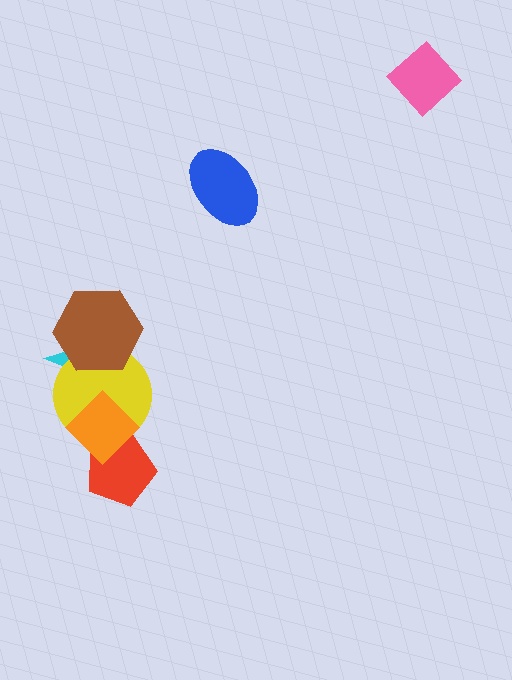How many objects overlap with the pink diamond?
0 objects overlap with the pink diamond.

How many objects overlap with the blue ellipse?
0 objects overlap with the blue ellipse.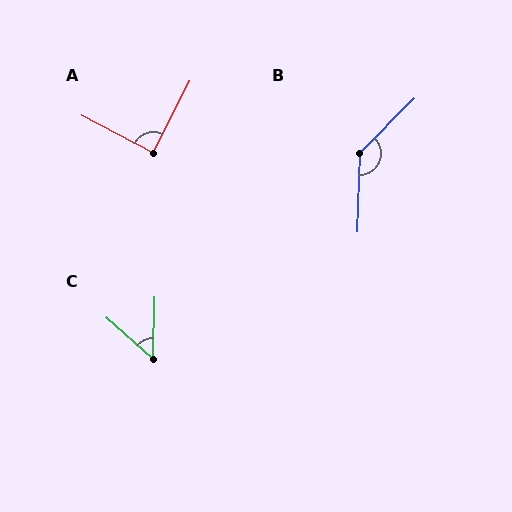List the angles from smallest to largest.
C (49°), A (89°), B (137°).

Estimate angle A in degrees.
Approximately 89 degrees.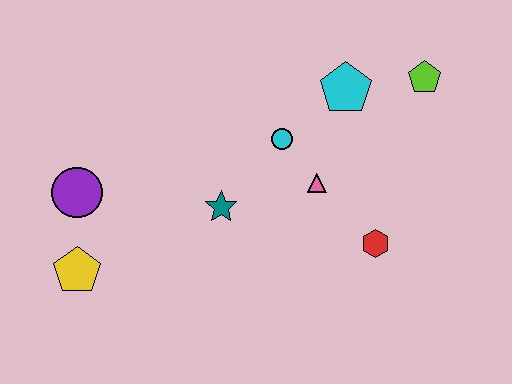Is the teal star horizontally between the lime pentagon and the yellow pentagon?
Yes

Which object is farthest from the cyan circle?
The yellow pentagon is farthest from the cyan circle.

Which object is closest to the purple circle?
The yellow pentagon is closest to the purple circle.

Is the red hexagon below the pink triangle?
Yes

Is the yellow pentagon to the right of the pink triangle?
No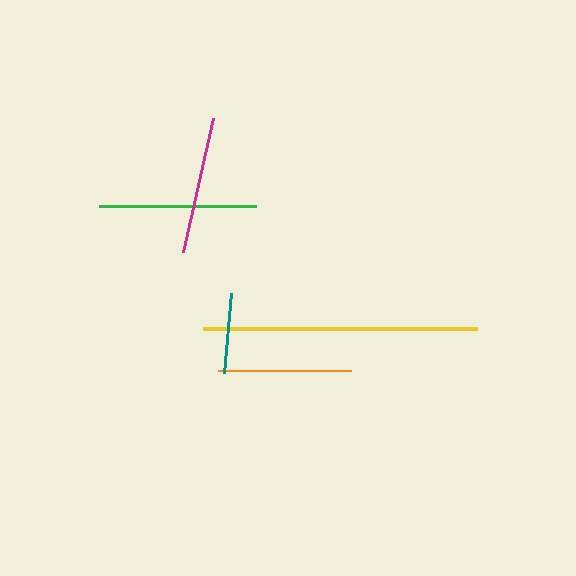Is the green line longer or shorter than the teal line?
The green line is longer than the teal line.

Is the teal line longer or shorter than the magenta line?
The magenta line is longer than the teal line.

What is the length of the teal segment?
The teal segment is approximately 81 pixels long.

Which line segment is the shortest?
The teal line is the shortest at approximately 81 pixels.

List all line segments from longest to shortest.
From longest to shortest: yellow, green, magenta, orange, teal.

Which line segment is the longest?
The yellow line is the longest at approximately 274 pixels.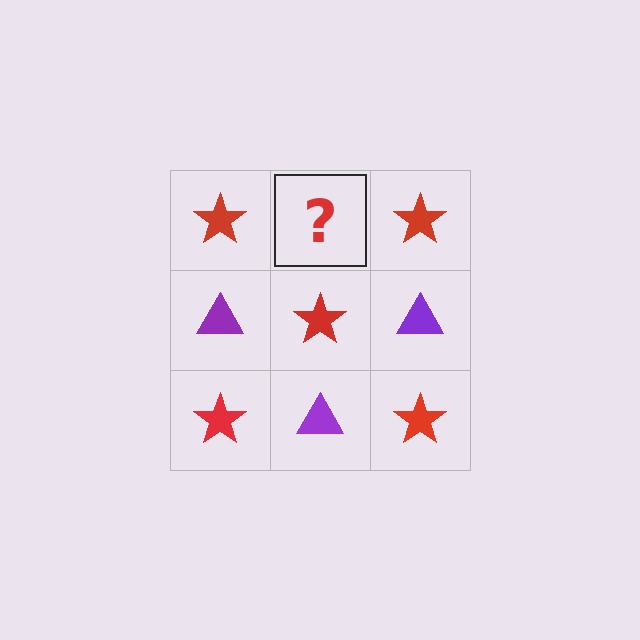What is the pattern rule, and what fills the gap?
The rule is that it alternates red star and purple triangle in a checkerboard pattern. The gap should be filled with a purple triangle.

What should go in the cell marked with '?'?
The missing cell should contain a purple triangle.